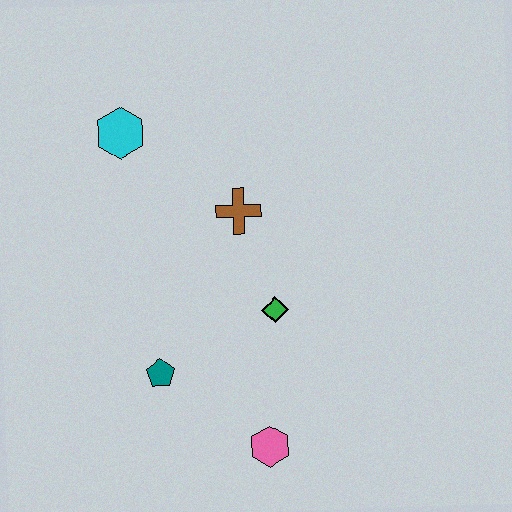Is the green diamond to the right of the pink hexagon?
Yes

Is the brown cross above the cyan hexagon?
No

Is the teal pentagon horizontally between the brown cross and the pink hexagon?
No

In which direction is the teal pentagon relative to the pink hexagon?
The teal pentagon is to the left of the pink hexagon.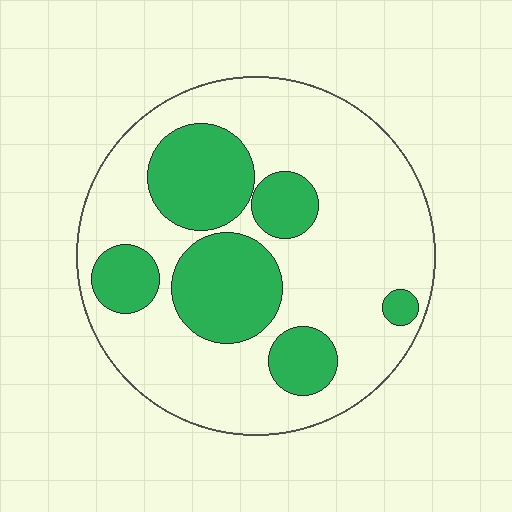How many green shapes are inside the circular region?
6.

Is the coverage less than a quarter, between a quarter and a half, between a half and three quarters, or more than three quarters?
Between a quarter and a half.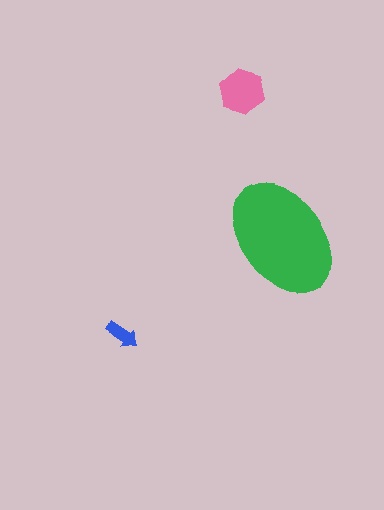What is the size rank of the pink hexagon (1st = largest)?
2nd.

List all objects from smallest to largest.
The blue arrow, the pink hexagon, the green ellipse.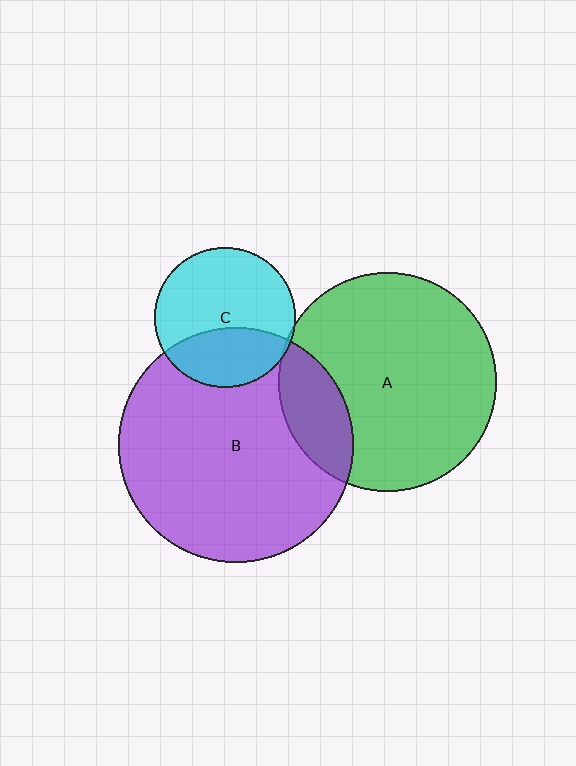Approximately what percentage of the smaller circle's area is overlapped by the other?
Approximately 20%.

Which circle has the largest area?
Circle B (purple).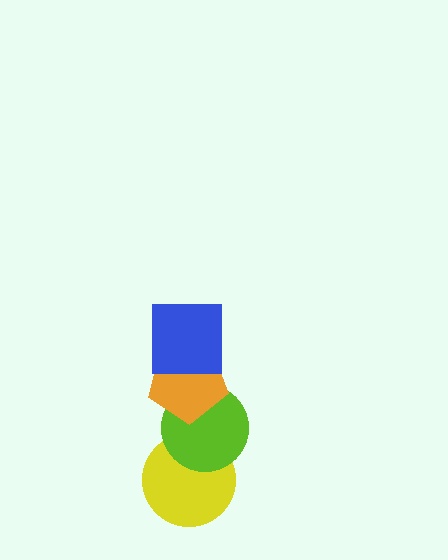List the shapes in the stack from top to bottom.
From top to bottom: the blue square, the orange pentagon, the lime circle, the yellow circle.